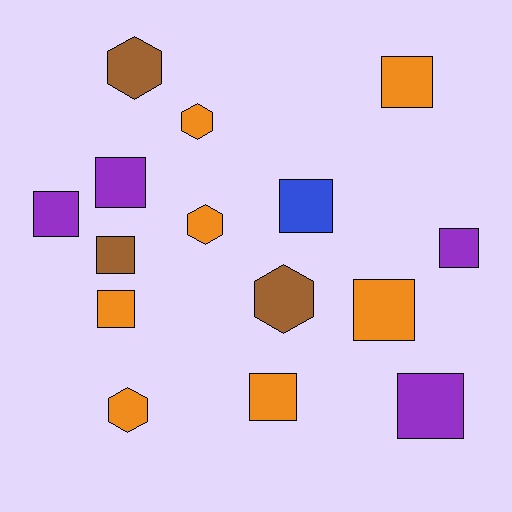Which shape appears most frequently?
Square, with 10 objects.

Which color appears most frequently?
Orange, with 7 objects.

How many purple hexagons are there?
There are no purple hexagons.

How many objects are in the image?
There are 15 objects.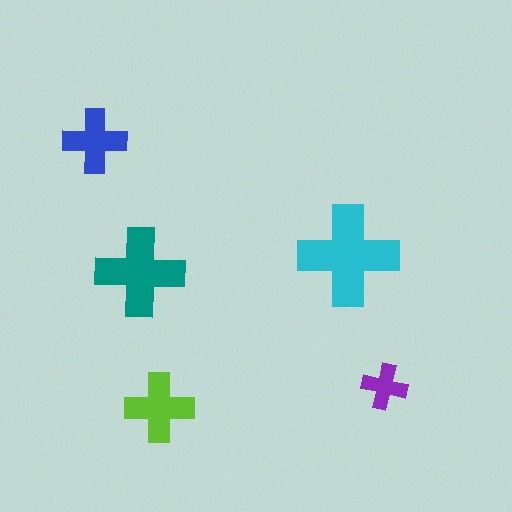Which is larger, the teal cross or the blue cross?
The teal one.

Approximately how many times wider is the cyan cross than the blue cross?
About 1.5 times wider.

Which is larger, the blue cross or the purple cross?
The blue one.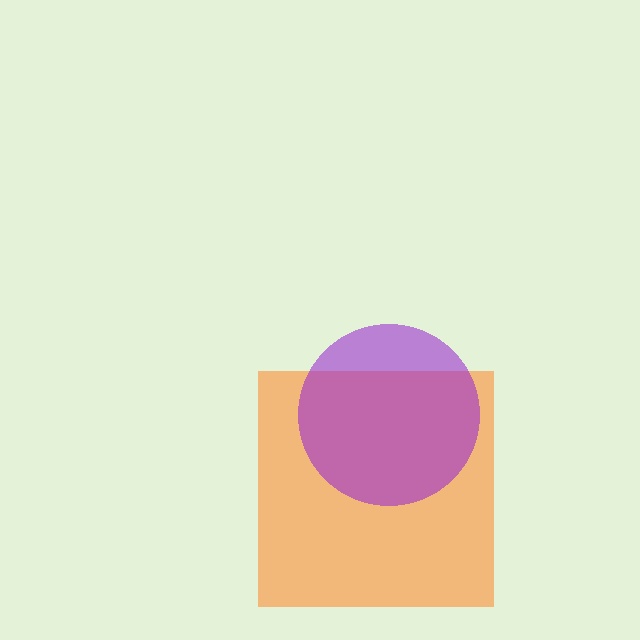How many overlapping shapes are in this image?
There are 2 overlapping shapes in the image.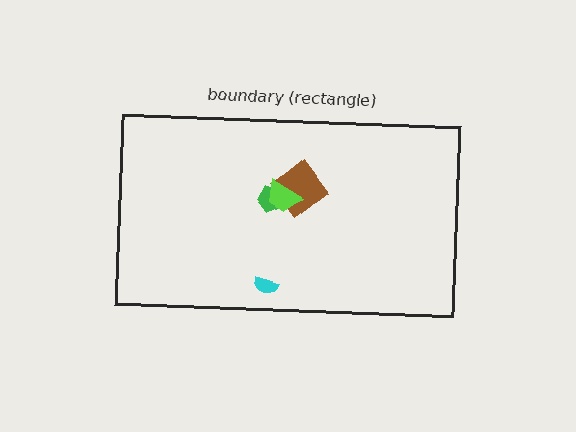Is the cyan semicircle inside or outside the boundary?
Inside.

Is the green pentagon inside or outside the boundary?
Inside.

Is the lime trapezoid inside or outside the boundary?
Inside.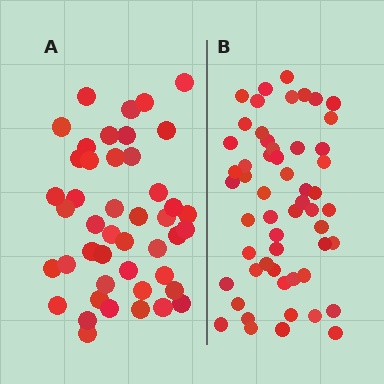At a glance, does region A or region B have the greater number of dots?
Region B (the right region) has more dots.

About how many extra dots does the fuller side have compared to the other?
Region B has roughly 10 or so more dots than region A.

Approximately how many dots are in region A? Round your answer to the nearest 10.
About 40 dots. (The exact count is 45, which rounds to 40.)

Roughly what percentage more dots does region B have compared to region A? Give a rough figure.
About 20% more.